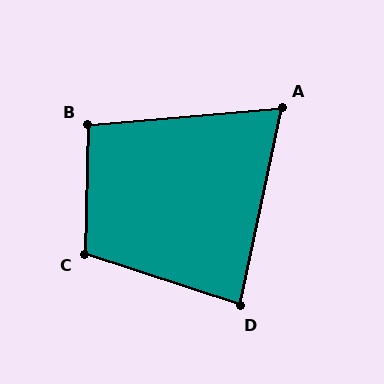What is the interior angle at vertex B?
Approximately 96 degrees (obtuse).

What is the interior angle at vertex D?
Approximately 84 degrees (acute).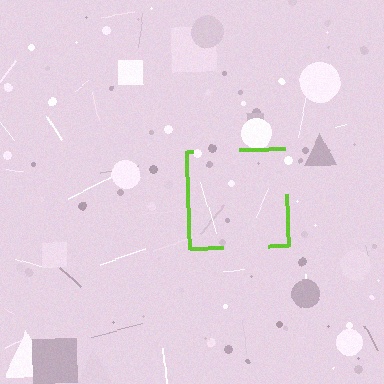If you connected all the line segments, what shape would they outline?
They would outline a square.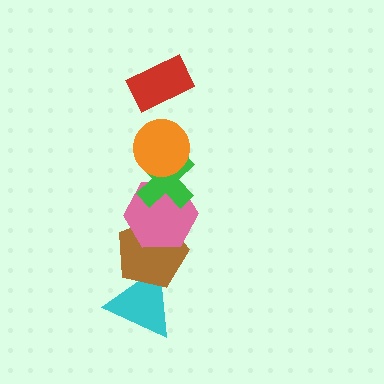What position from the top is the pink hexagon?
The pink hexagon is 4th from the top.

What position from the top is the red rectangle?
The red rectangle is 1st from the top.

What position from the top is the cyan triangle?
The cyan triangle is 6th from the top.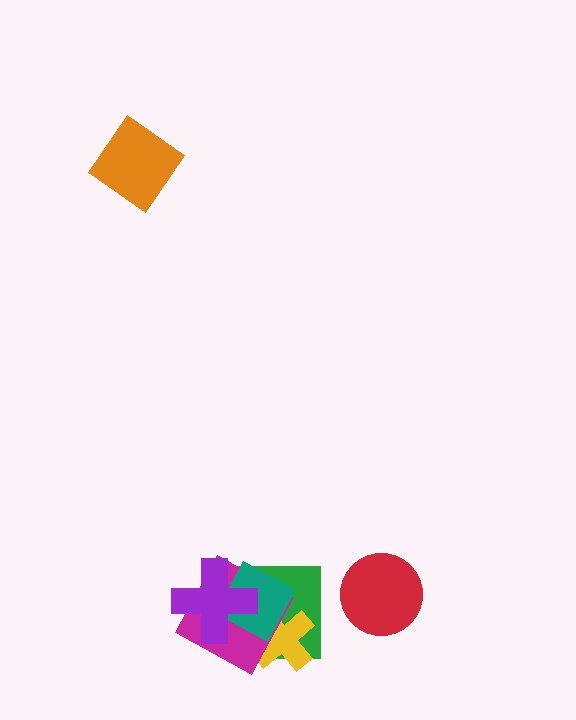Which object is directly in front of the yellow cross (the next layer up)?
The magenta square is directly in front of the yellow cross.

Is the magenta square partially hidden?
Yes, it is partially covered by another shape.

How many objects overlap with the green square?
4 objects overlap with the green square.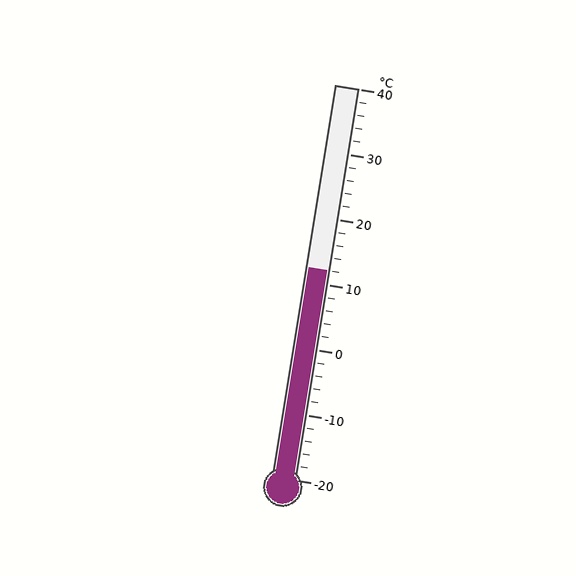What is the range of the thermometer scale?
The thermometer scale ranges from -20°C to 40°C.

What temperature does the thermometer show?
The thermometer shows approximately 12°C.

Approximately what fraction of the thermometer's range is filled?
The thermometer is filled to approximately 55% of its range.